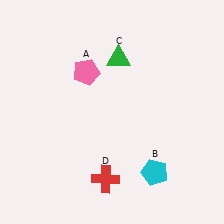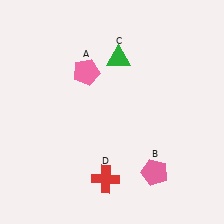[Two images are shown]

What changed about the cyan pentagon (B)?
In Image 1, B is cyan. In Image 2, it changed to pink.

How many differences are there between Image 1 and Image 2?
There is 1 difference between the two images.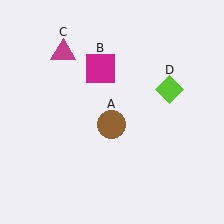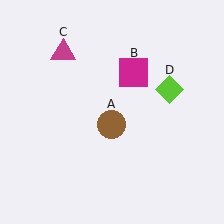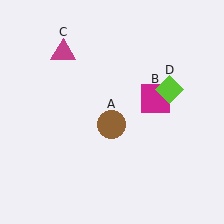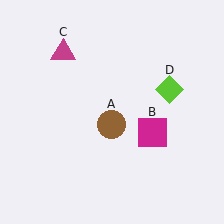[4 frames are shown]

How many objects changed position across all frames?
1 object changed position: magenta square (object B).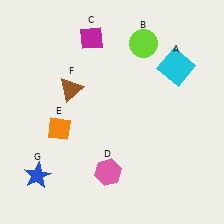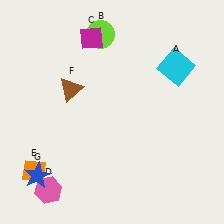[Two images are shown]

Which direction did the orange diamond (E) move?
The orange diamond (E) moved down.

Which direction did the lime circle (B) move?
The lime circle (B) moved left.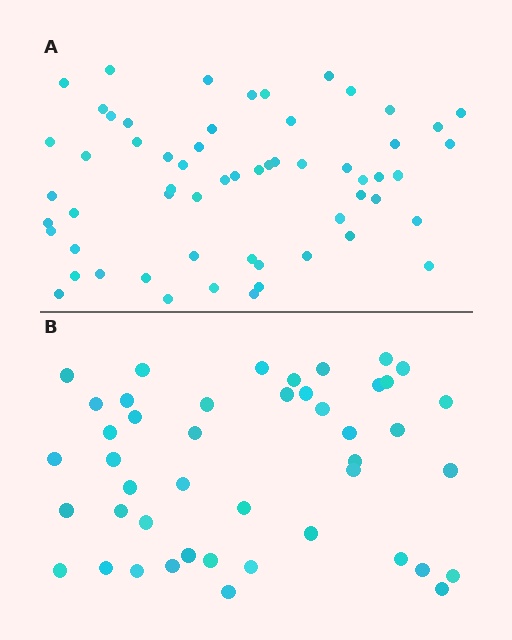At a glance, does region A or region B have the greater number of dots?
Region A (the top region) has more dots.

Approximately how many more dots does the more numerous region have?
Region A has approximately 15 more dots than region B.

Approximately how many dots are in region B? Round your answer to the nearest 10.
About 40 dots. (The exact count is 45, which rounds to 40.)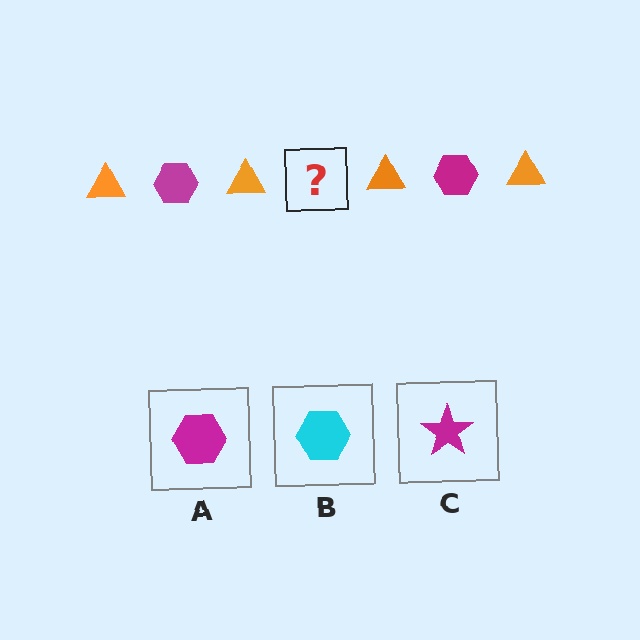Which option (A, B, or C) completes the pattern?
A.